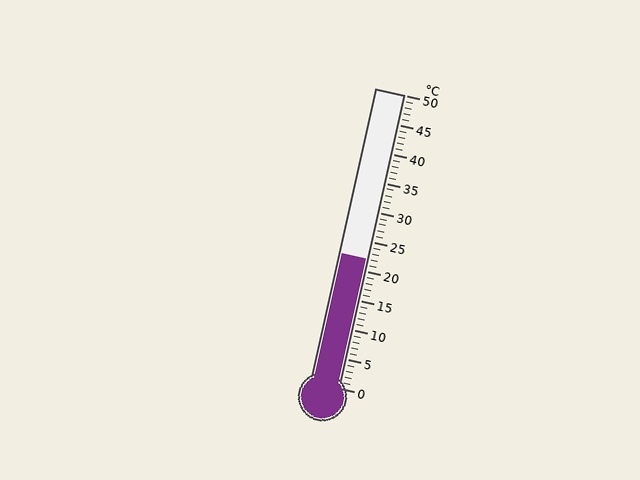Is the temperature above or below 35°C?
The temperature is below 35°C.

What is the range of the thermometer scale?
The thermometer scale ranges from 0°C to 50°C.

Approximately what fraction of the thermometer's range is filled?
The thermometer is filled to approximately 45% of its range.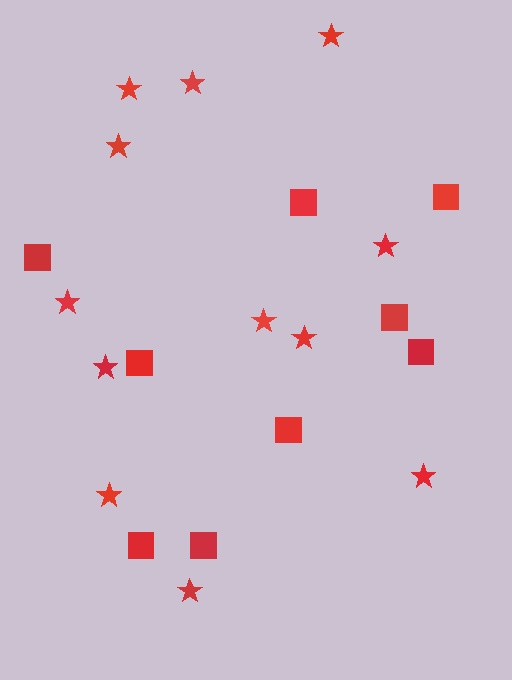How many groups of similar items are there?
There are 2 groups: one group of squares (9) and one group of stars (12).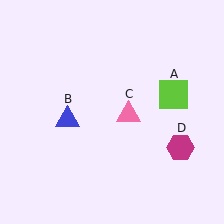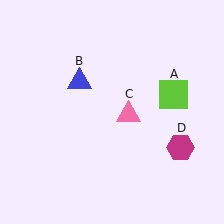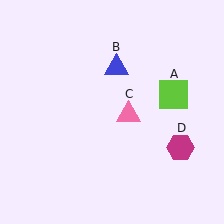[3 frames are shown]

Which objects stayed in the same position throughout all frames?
Lime square (object A) and pink triangle (object C) and magenta hexagon (object D) remained stationary.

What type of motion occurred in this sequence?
The blue triangle (object B) rotated clockwise around the center of the scene.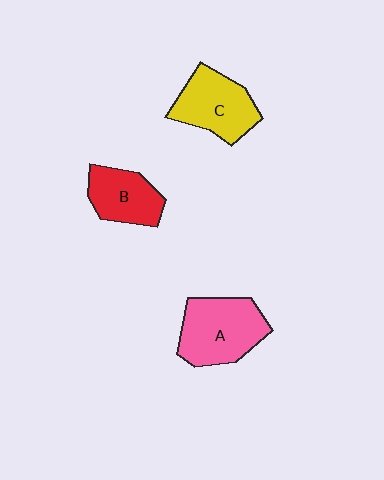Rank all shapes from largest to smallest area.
From largest to smallest: A (pink), C (yellow), B (red).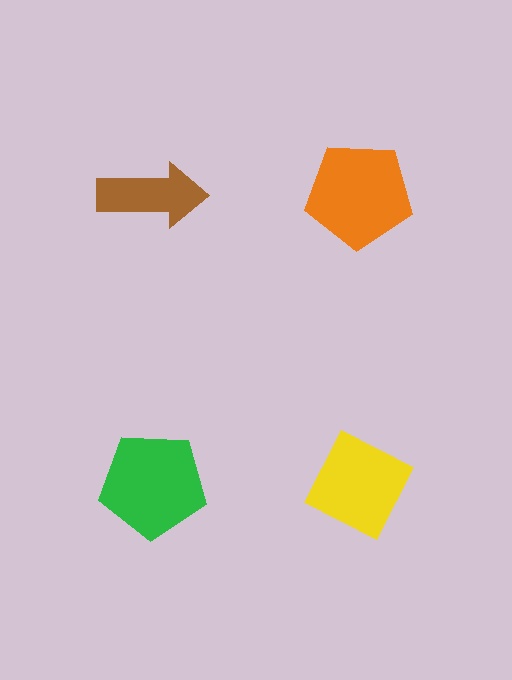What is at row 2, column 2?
A yellow diamond.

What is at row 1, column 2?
An orange pentagon.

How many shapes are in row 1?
2 shapes.